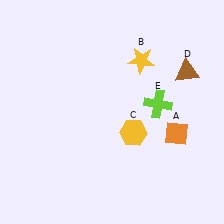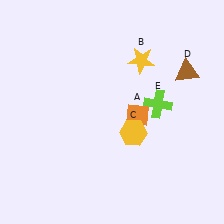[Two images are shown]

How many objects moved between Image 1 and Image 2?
1 object moved between the two images.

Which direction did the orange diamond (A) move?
The orange diamond (A) moved left.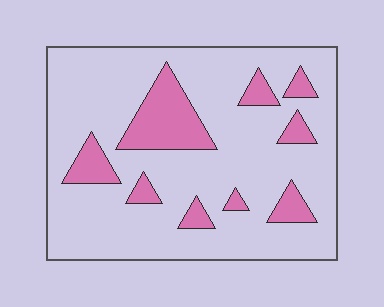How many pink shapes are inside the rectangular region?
9.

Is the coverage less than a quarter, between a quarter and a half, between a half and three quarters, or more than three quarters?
Less than a quarter.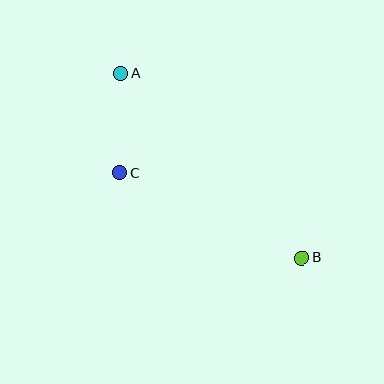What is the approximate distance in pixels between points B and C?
The distance between B and C is approximately 201 pixels.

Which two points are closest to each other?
Points A and C are closest to each other.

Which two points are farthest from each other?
Points A and B are farthest from each other.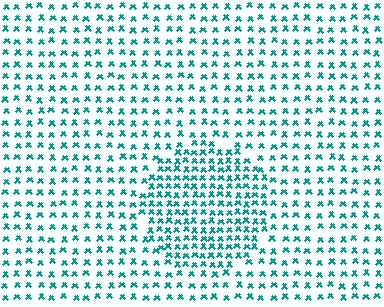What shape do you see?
I see a circle.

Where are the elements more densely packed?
The elements are more densely packed inside the circle boundary.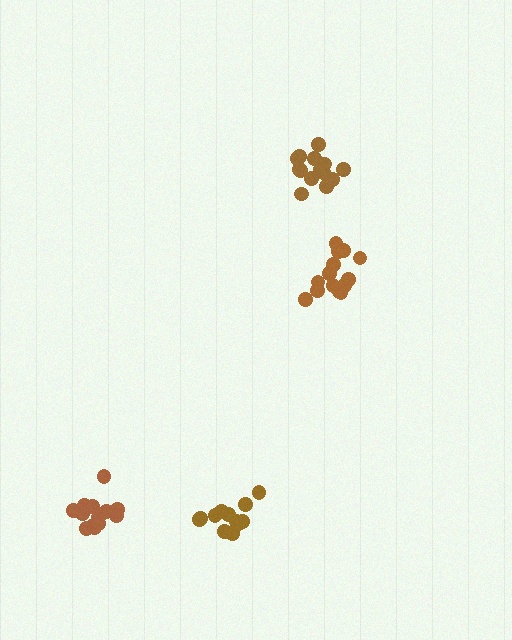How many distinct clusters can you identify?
There are 4 distinct clusters.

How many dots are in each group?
Group 1: 15 dots, Group 2: 12 dots, Group 3: 14 dots, Group 4: 13 dots (54 total).